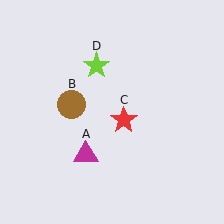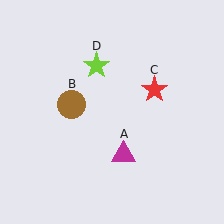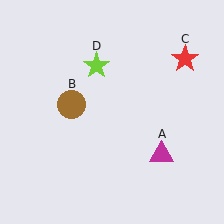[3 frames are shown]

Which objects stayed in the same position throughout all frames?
Brown circle (object B) and lime star (object D) remained stationary.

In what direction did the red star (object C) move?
The red star (object C) moved up and to the right.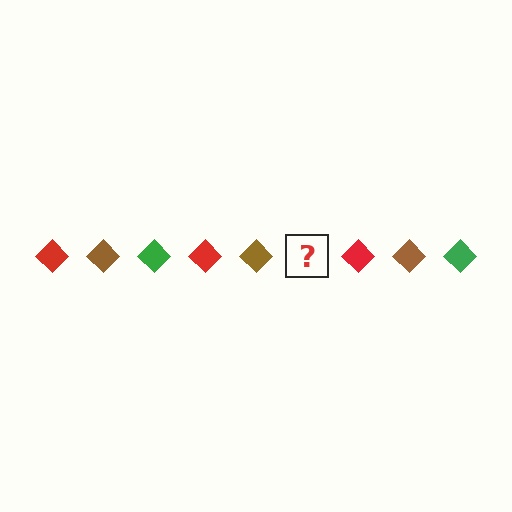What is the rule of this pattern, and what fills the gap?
The rule is that the pattern cycles through red, brown, green diamonds. The gap should be filled with a green diamond.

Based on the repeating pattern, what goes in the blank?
The blank should be a green diamond.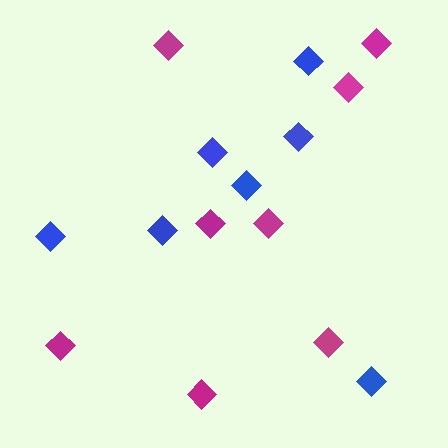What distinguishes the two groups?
There are 2 groups: one group of blue diamonds (7) and one group of magenta diamonds (8).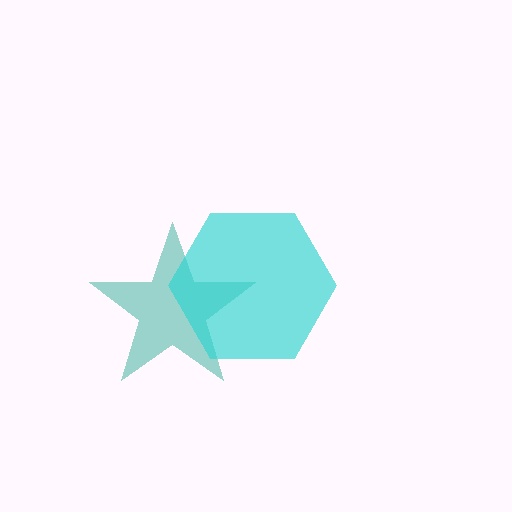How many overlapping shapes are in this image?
There are 2 overlapping shapes in the image.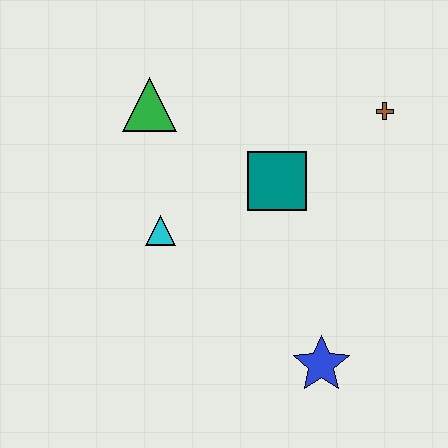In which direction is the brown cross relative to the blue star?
The brown cross is above the blue star.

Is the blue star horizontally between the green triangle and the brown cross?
Yes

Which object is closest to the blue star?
The teal square is closest to the blue star.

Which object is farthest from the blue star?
The green triangle is farthest from the blue star.